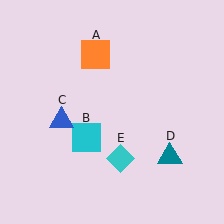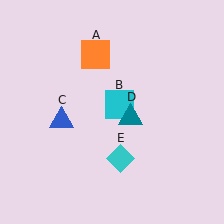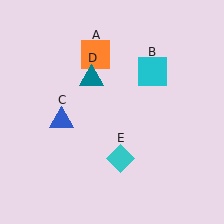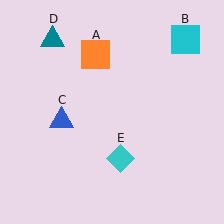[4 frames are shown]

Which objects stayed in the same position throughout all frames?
Orange square (object A) and blue triangle (object C) and cyan diamond (object E) remained stationary.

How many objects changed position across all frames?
2 objects changed position: cyan square (object B), teal triangle (object D).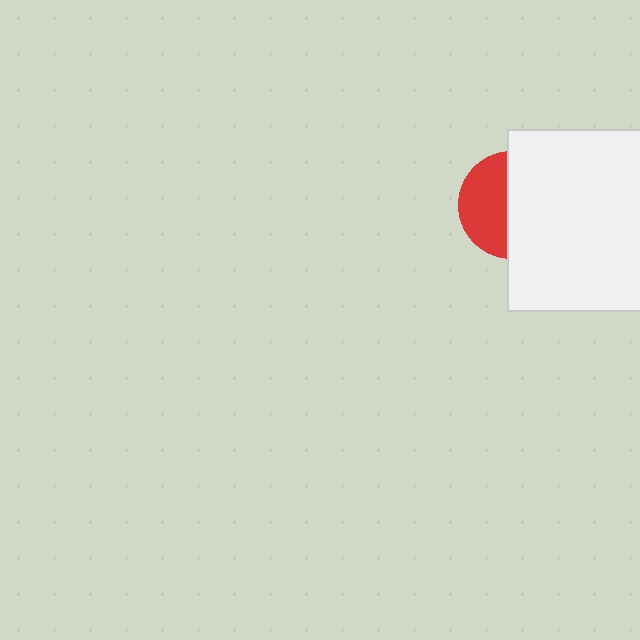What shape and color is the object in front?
The object in front is a white rectangle.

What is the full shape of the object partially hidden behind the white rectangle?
The partially hidden object is a red circle.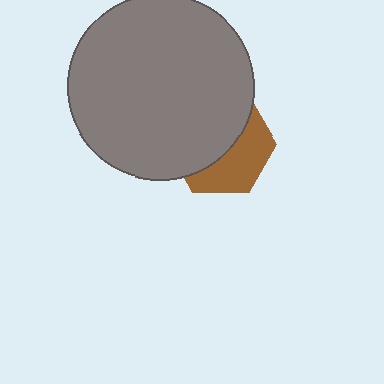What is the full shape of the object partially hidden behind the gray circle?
The partially hidden object is a brown hexagon.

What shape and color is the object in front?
The object in front is a gray circle.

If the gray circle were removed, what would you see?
You would see the complete brown hexagon.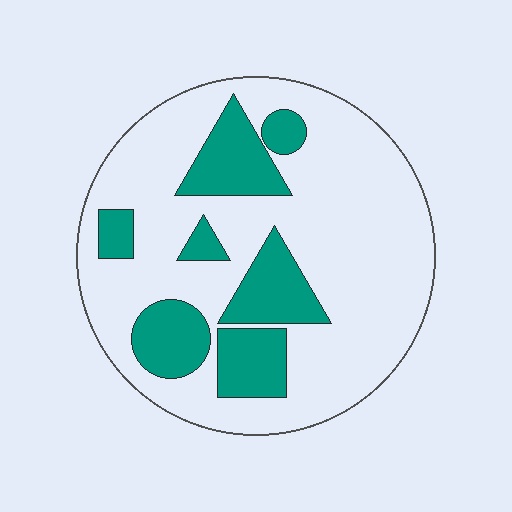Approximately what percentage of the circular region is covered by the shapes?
Approximately 25%.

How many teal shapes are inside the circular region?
7.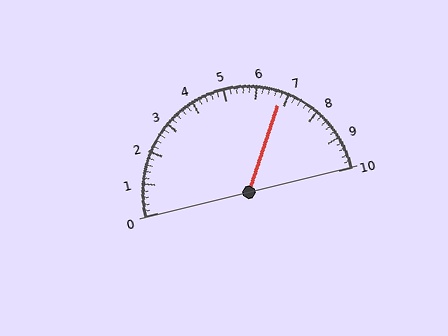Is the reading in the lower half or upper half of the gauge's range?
The reading is in the upper half of the range (0 to 10).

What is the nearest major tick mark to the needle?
The nearest major tick mark is 7.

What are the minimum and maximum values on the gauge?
The gauge ranges from 0 to 10.